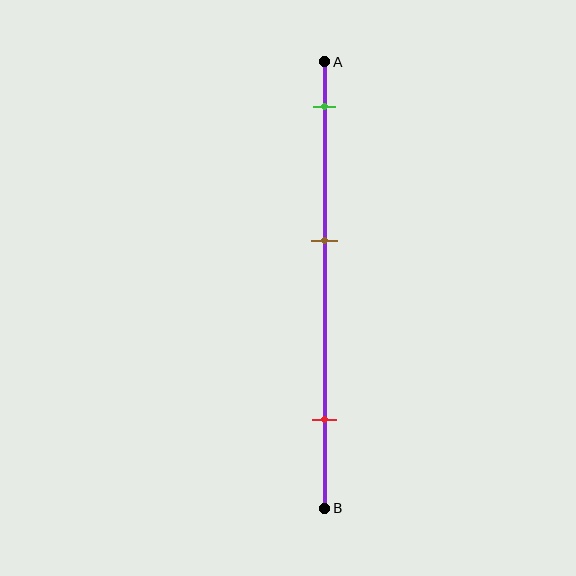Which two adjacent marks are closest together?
The green and brown marks are the closest adjacent pair.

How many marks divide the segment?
There are 3 marks dividing the segment.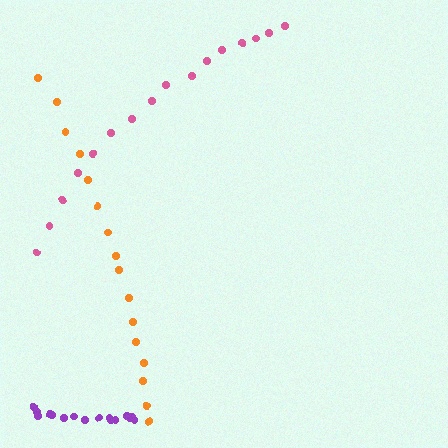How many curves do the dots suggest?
There are 3 distinct paths.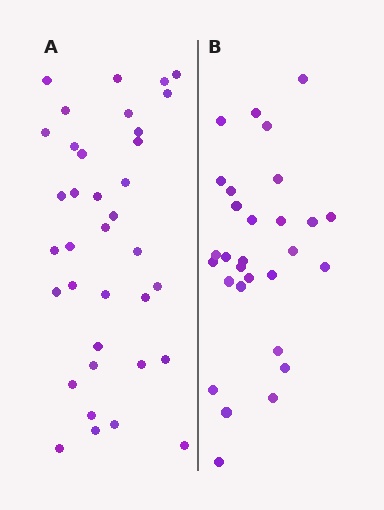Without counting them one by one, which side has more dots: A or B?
Region A (the left region) has more dots.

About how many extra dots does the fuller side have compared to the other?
Region A has roughly 8 or so more dots than region B.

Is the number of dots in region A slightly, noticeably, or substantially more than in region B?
Region A has only slightly more — the two regions are fairly close. The ratio is roughly 1.2 to 1.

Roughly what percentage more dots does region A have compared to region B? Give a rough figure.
About 25% more.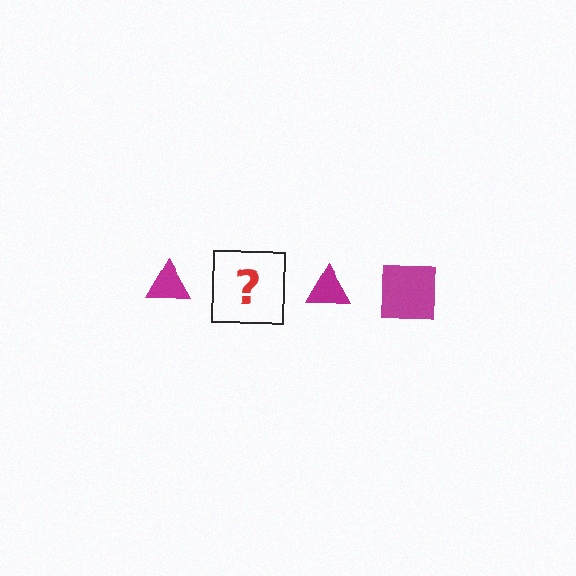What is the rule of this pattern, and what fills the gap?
The rule is that the pattern cycles through triangle, square shapes in magenta. The gap should be filled with a magenta square.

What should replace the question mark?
The question mark should be replaced with a magenta square.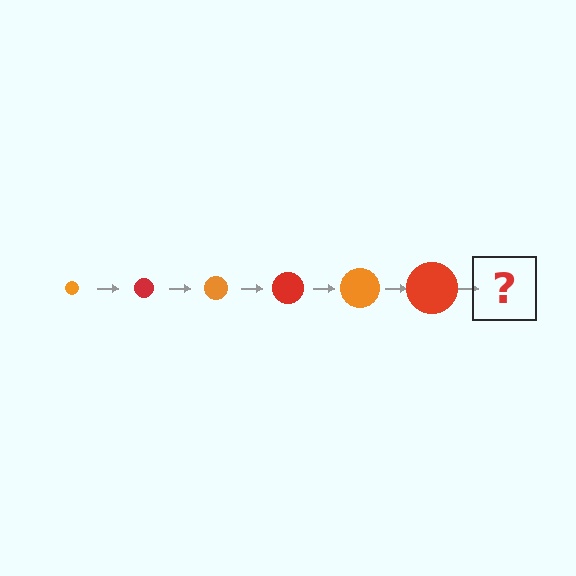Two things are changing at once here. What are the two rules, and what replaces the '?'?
The two rules are that the circle grows larger each step and the color cycles through orange and red. The '?' should be an orange circle, larger than the previous one.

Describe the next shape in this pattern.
It should be an orange circle, larger than the previous one.